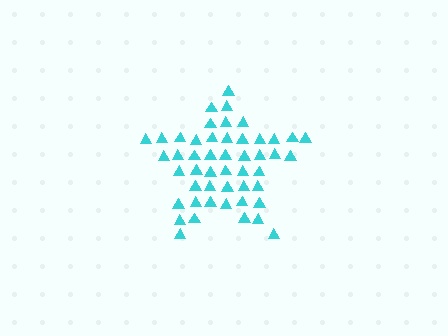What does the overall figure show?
The overall figure shows a star.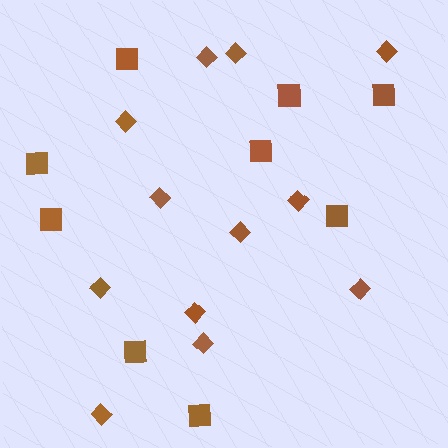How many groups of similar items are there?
There are 2 groups: one group of squares (9) and one group of diamonds (12).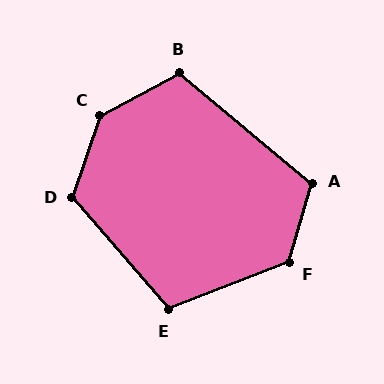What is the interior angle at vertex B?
Approximately 112 degrees (obtuse).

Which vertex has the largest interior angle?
C, at approximately 137 degrees.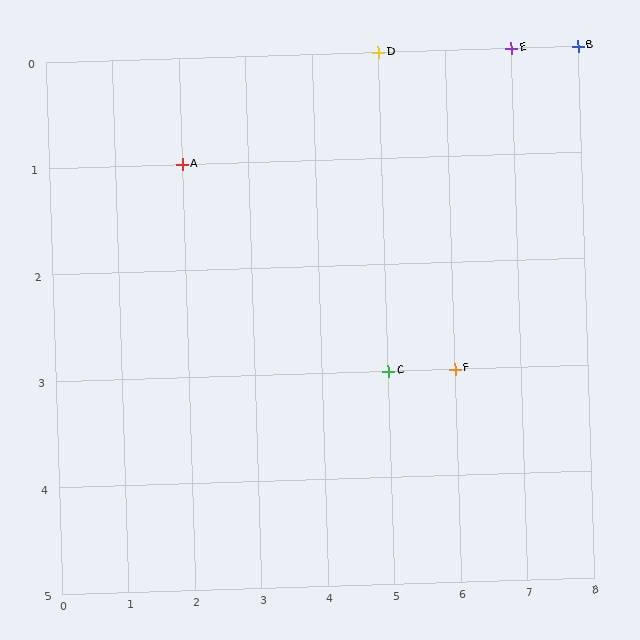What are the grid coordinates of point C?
Point C is at grid coordinates (5, 3).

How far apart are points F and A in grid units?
Points F and A are 4 columns and 2 rows apart (about 4.5 grid units diagonally).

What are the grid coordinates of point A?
Point A is at grid coordinates (2, 1).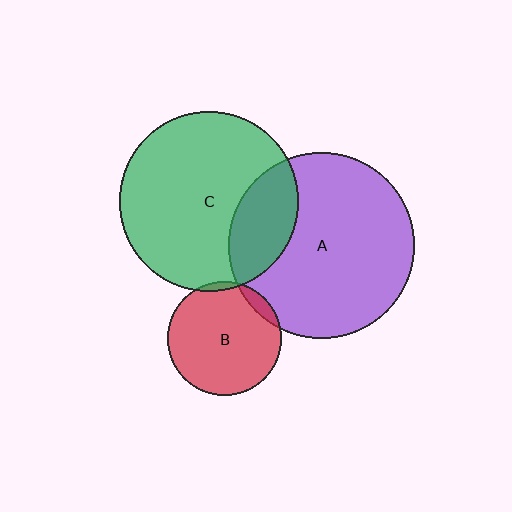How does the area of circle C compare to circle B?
Approximately 2.5 times.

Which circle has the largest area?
Circle A (purple).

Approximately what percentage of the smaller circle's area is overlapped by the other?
Approximately 5%.